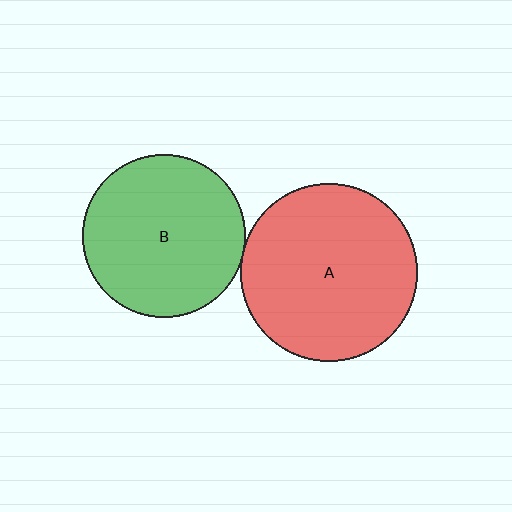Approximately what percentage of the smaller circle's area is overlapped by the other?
Approximately 5%.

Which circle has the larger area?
Circle A (red).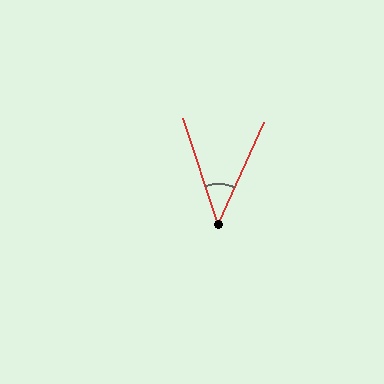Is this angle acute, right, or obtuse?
It is acute.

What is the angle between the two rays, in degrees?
Approximately 43 degrees.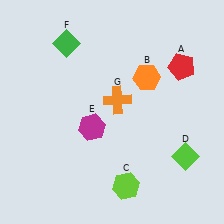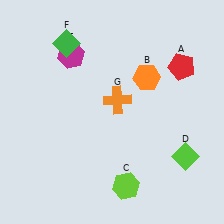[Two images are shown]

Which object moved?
The magenta hexagon (E) moved up.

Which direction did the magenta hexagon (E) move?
The magenta hexagon (E) moved up.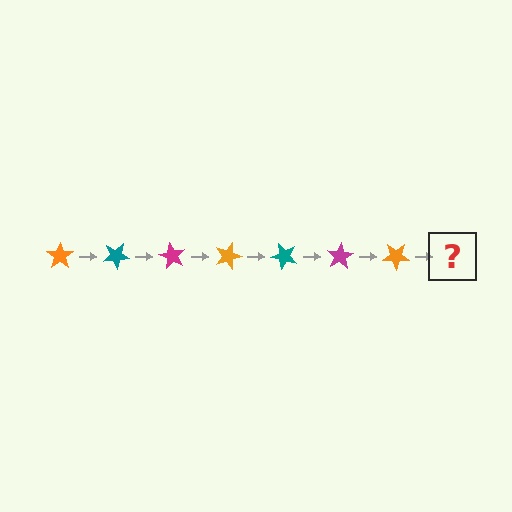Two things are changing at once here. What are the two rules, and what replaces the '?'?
The two rules are that it rotates 30 degrees each step and the color cycles through orange, teal, and magenta. The '?' should be a teal star, rotated 210 degrees from the start.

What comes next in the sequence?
The next element should be a teal star, rotated 210 degrees from the start.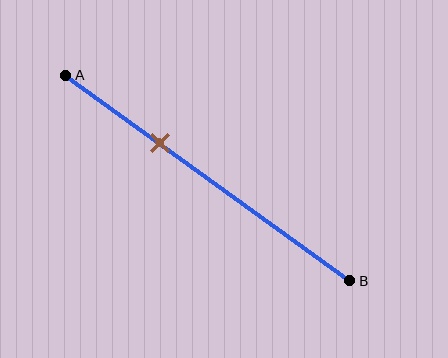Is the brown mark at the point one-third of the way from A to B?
Yes, the mark is approximately at the one-third point.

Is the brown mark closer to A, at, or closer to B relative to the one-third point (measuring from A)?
The brown mark is approximately at the one-third point of segment AB.